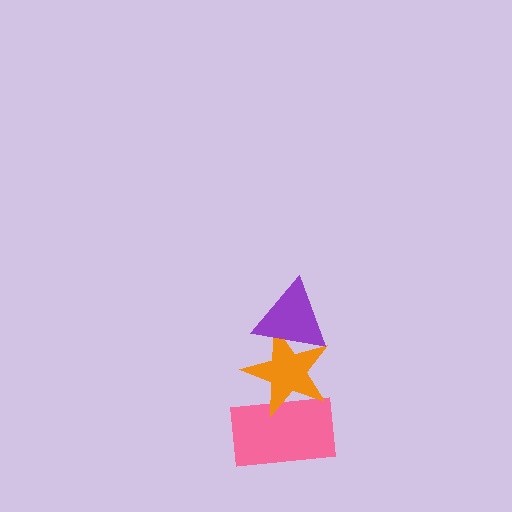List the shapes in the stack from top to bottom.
From top to bottom: the purple triangle, the orange star, the pink rectangle.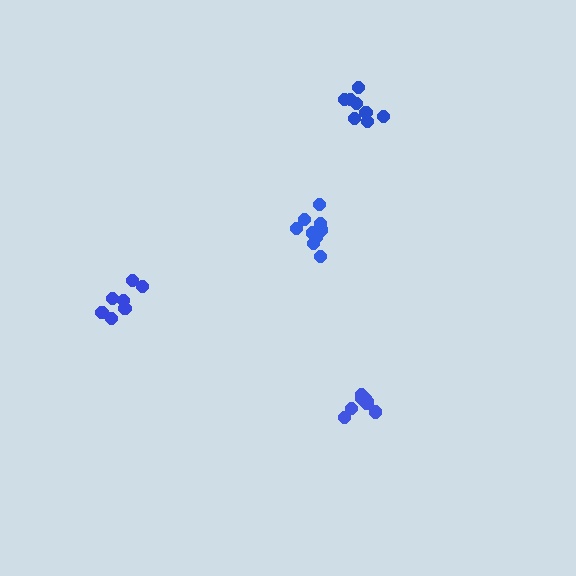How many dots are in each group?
Group 1: 8 dots, Group 2: 10 dots, Group 3: 7 dots, Group 4: 8 dots (33 total).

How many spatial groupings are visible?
There are 4 spatial groupings.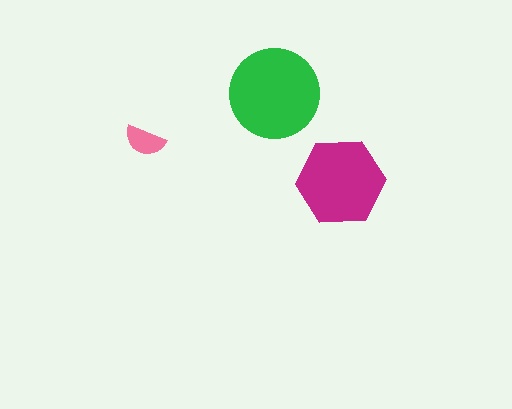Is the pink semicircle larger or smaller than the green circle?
Smaller.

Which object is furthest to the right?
The magenta hexagon is rightmost.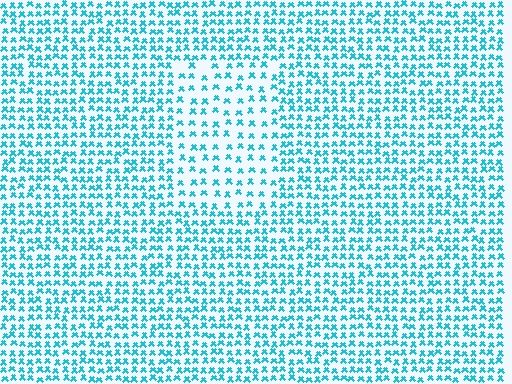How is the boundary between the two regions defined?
The boundary is defined by a change in element density (approximately 1.8x ratio). All elements are the same color, size, and shape.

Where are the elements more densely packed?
The elements are more densely packed outside the rectangle boundary.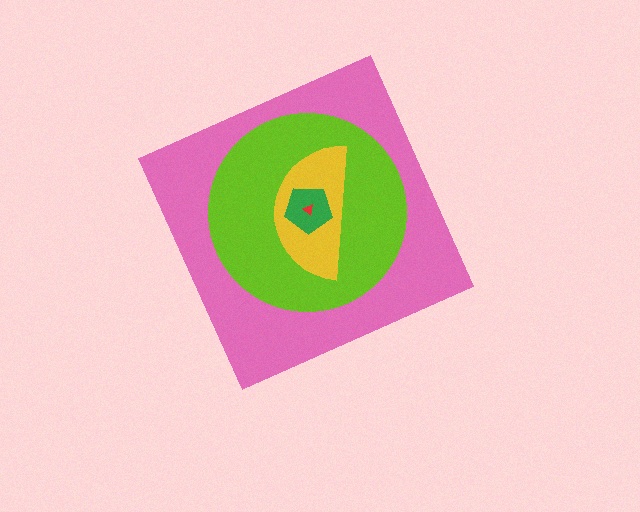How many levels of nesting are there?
5.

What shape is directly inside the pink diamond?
The lime circle.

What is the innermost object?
The red triangle.